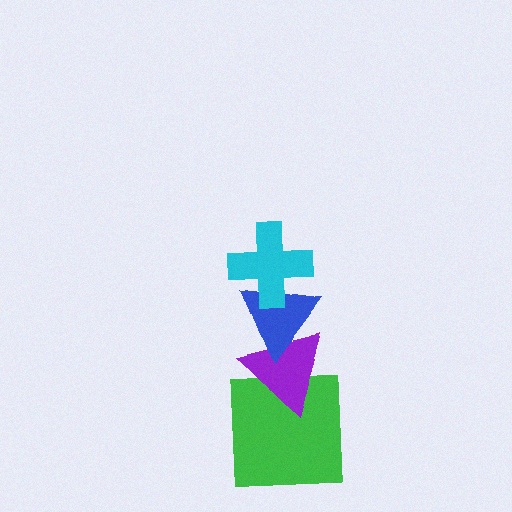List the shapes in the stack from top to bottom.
From top to bottom: the cyan cross, the blue triangle, the purple triangle, the green square.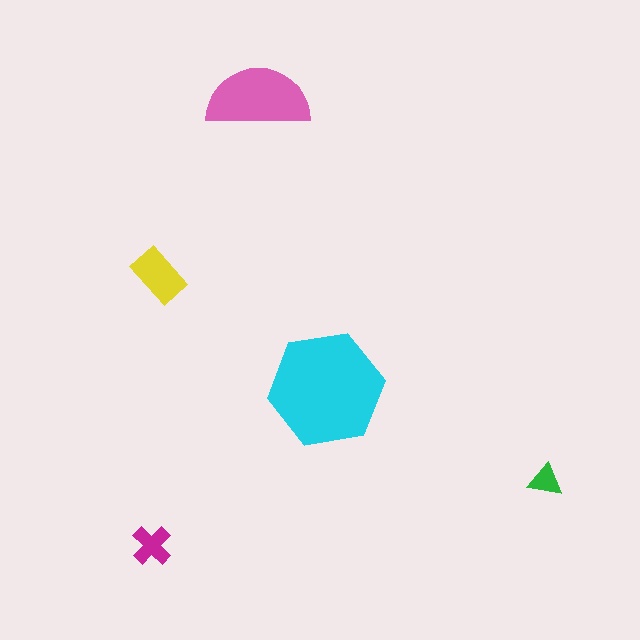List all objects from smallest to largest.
The green triangle, the magenta cross, the yellow rectangle, the pink semicircle, the cyan hexagon.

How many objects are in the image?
There are 5 objects in the image.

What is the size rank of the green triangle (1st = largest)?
5th.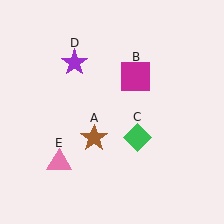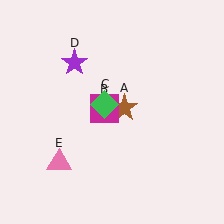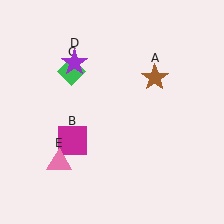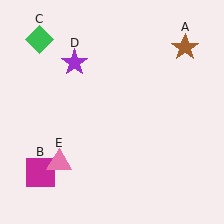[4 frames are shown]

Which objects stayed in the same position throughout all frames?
Purple star (object D) and pink triangle (object E) remained stationary.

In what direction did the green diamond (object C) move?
The green diamond (object C) moved up and to the left.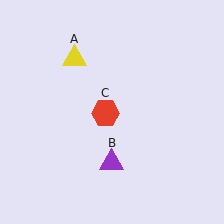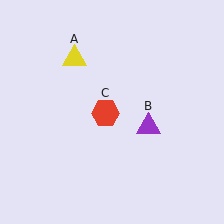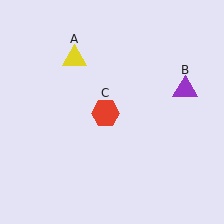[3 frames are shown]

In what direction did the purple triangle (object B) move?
The purple triangle (object B) moved up and to the right.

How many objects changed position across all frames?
1 object changed position: purple triangle (object B).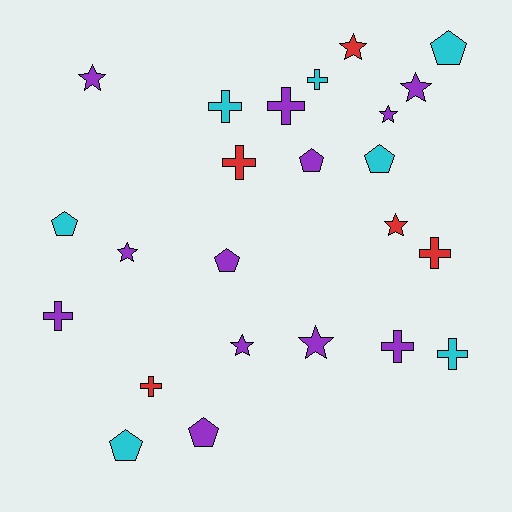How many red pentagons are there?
There are no red pentagons.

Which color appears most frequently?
Purple, with 12 objects.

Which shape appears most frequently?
Cross, with 9 objects.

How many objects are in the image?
There are 24 objects.